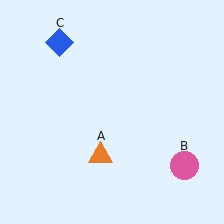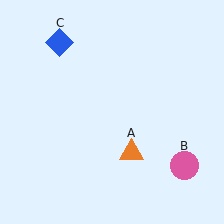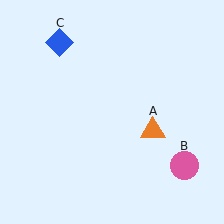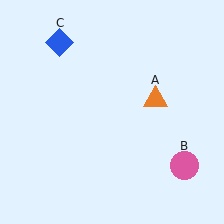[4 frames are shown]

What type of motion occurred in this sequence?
The orange triangle (object A) rotated counterclockwise around the center of the scene.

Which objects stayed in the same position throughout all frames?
Pink circle (object B) and blue diamond (object C) remained stationary.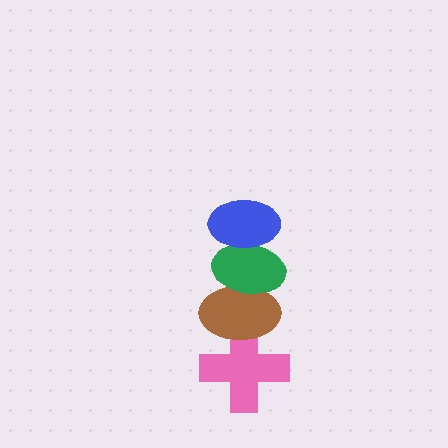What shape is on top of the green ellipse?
The blue ellipse is on top of the green ellipse.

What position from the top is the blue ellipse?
The blue ellipse is 1st from the top.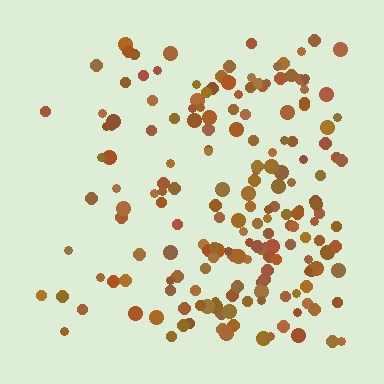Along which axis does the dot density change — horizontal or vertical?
Horizontal.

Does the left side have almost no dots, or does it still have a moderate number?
Still a moderate number, just noticeably fewer than the right.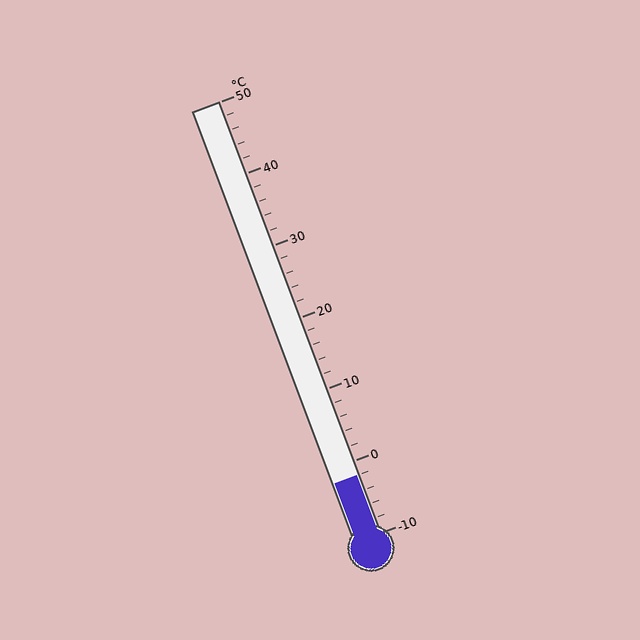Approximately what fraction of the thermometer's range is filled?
The thermometer is filled to approximately 15% of its range.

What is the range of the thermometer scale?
The thermometer scale ranges from -10°C to 50°C.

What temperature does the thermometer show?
The thermometer shows approximately -2°C.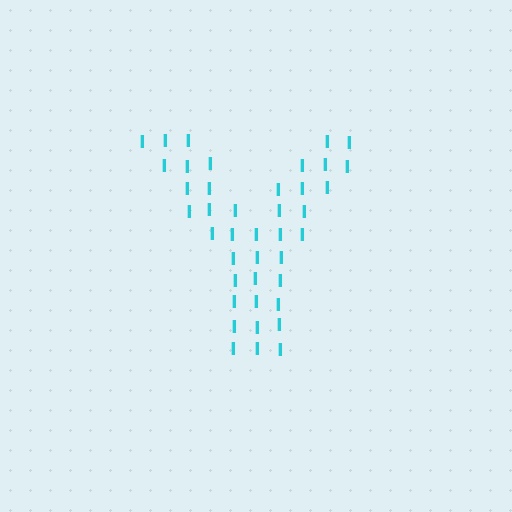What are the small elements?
The small elements are letter I's.